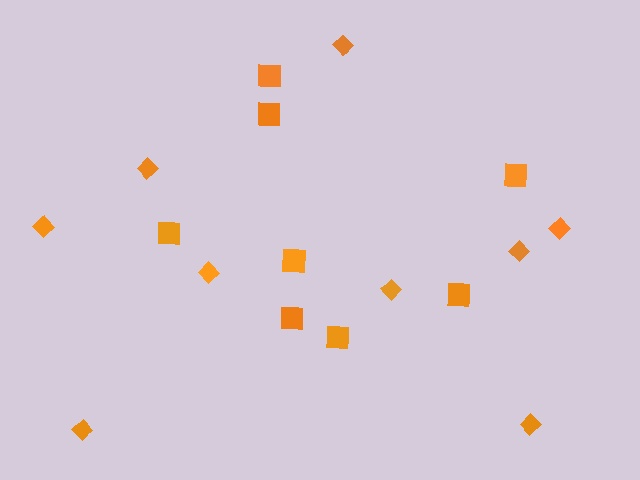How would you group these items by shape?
There are 2 groups: one group of squares (8) and one group of diamonds (9).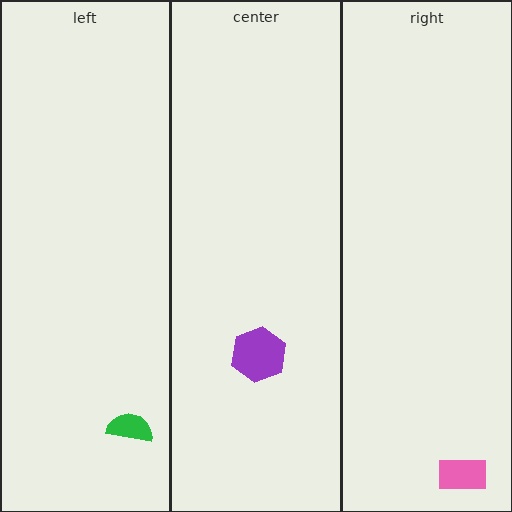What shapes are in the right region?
The pink rectangle.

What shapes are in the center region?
The purple hexagon.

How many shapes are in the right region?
1.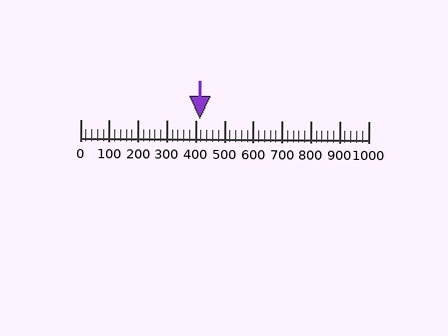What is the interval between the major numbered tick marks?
The major tick marks are spaced 100 units apart.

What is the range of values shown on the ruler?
The ruler shows values from 0 to 1000.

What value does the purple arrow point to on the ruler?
The purple arrow points to approximately 416.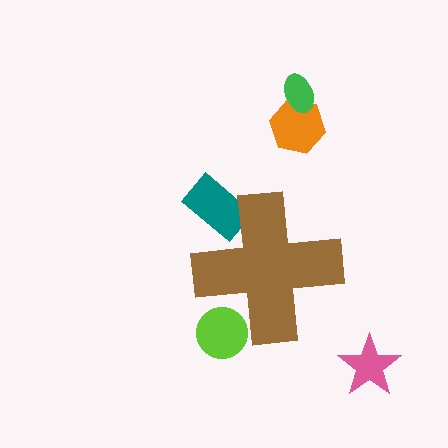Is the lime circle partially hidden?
Yes, the lime circle is partially hidden behind the brown cross.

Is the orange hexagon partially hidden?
No, the orange hexagon is fully visible.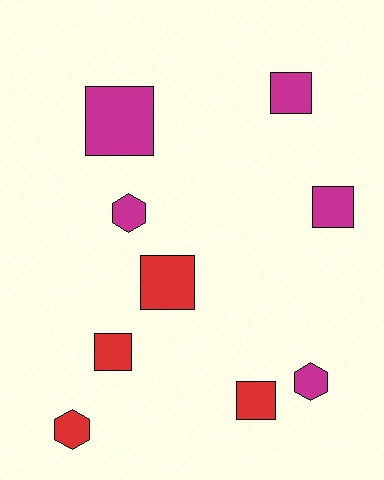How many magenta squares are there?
There are 3 magenta squares.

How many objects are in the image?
There are 9 objects.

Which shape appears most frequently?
Square, with 6 objects.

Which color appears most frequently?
Magenta, with 5 objects.